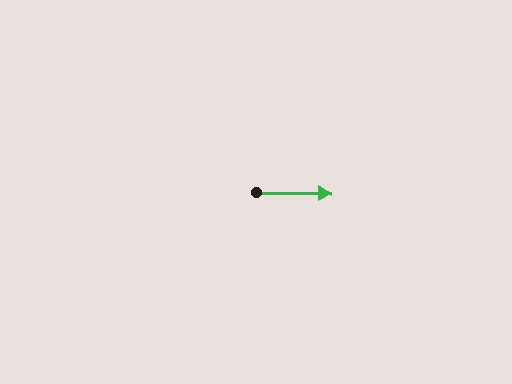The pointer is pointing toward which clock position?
Roughly 3 o'clock.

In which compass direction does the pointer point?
East.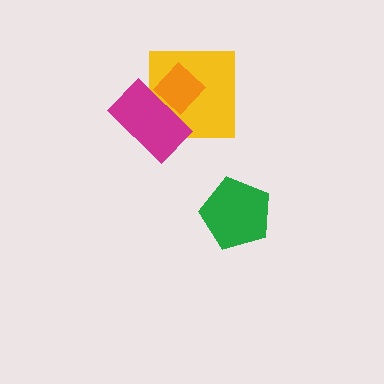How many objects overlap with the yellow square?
2 objects overlap with the yellow square.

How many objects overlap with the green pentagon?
0 objects overlap with the green pentagon.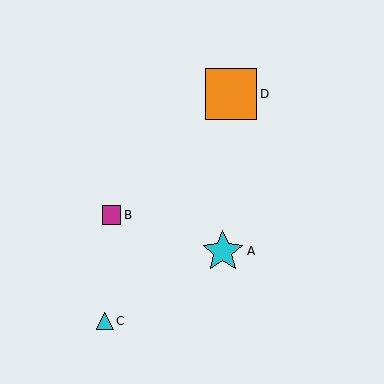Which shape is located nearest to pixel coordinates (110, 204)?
The magenta square (labeled B) at (111, 215) is nearest to that location.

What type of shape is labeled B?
Shape B is a magenta square.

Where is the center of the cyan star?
The center of the cyan star is at (223, 252).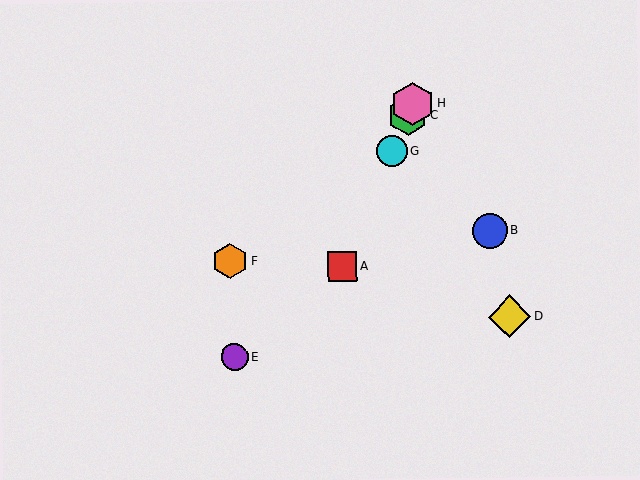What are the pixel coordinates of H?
Object H is at (413, 104).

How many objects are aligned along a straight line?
4 objects (A, C, G, H) are aligned along a straight line.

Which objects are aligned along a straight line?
Objects A, C, G, H are aligned along a straight line.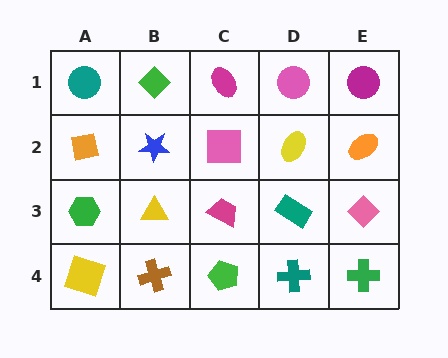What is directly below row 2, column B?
A yellow triangle.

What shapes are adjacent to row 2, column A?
A teal circle (row 1, column A), a green hexagon (row 3, column A), a blue star (row 2, column B).